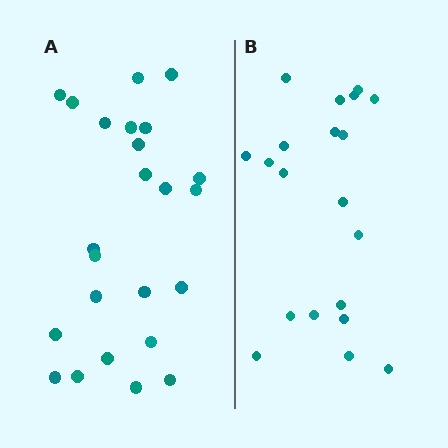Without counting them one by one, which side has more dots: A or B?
Region A (the left region) has more dots.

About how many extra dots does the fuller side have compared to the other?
Region A has about 4 more dots than region B.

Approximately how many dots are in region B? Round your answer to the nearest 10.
About 20 dots.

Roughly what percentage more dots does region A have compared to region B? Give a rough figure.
About 20% more.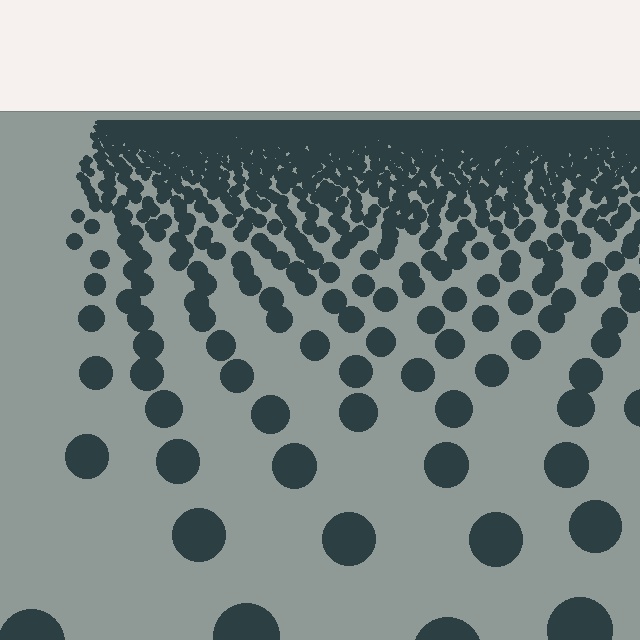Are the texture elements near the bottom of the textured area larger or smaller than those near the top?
Larger. Near the bottom, elements are closer to the viewer and appear at a bigger on-screen size.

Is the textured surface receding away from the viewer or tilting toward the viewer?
The surface is receding away from the viewer. Texture elements get smaller and denser toward the top.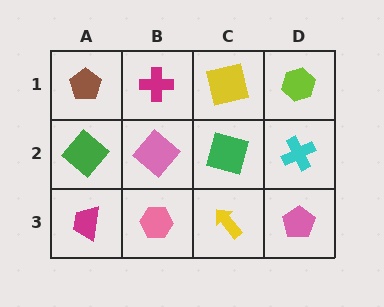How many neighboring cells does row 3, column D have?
2.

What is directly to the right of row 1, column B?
A yellow square.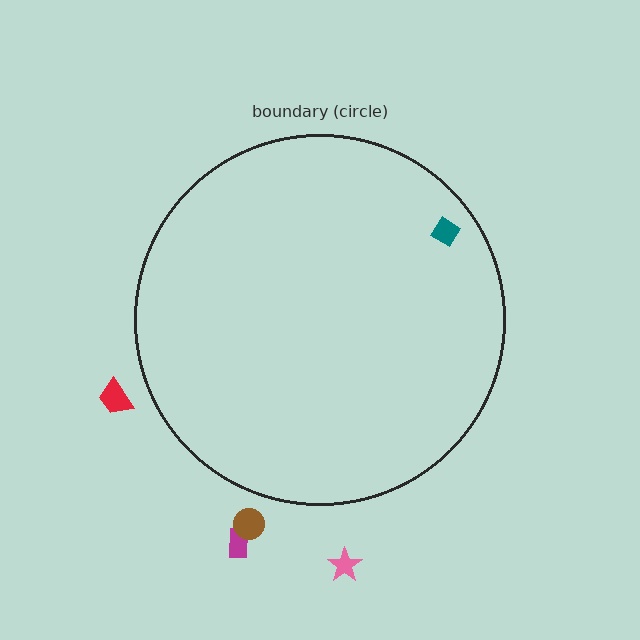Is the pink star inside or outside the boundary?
Outside.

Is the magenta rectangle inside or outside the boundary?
Outside.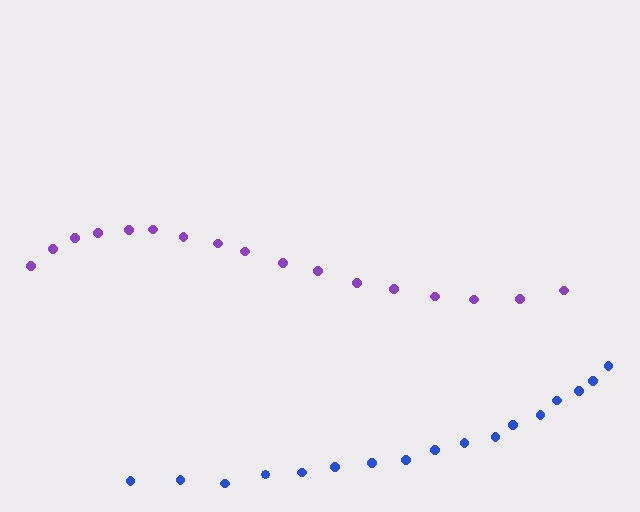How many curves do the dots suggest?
There are 2 distinct paths.